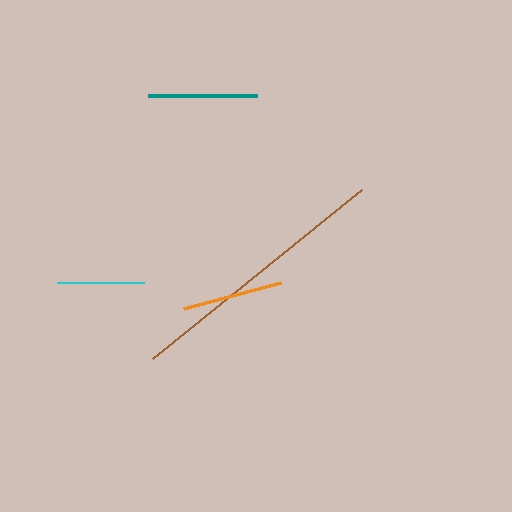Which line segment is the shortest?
The cyan line is the shortest at approximately 86 pixels.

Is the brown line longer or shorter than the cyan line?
The brown line is longer than the cyan line.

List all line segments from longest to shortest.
From longest to shortest: brown, teal, orange, cyan.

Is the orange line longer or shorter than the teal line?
The teal line is longer than the orange line.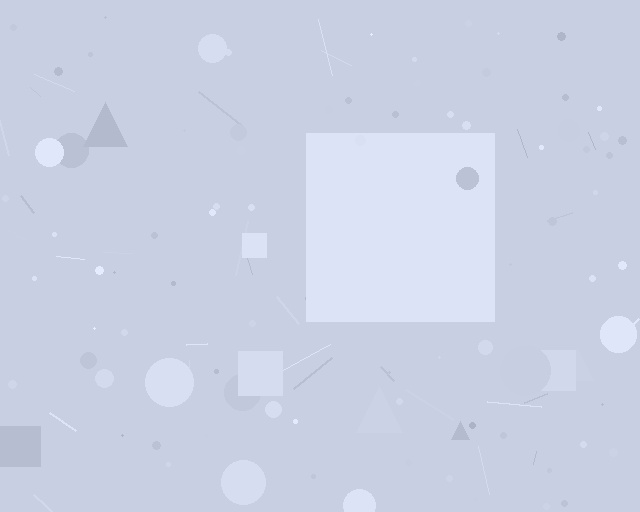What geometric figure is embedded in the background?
A square is embedded in the background.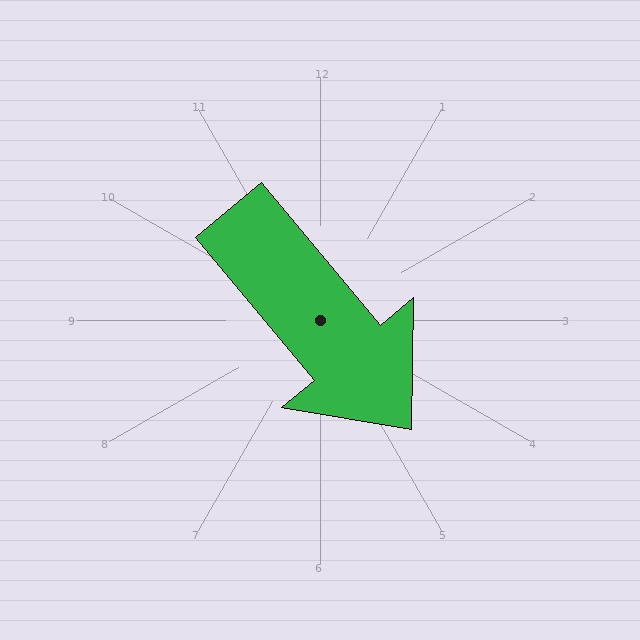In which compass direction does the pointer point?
Southeast.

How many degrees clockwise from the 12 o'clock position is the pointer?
Approximately 140 degrees.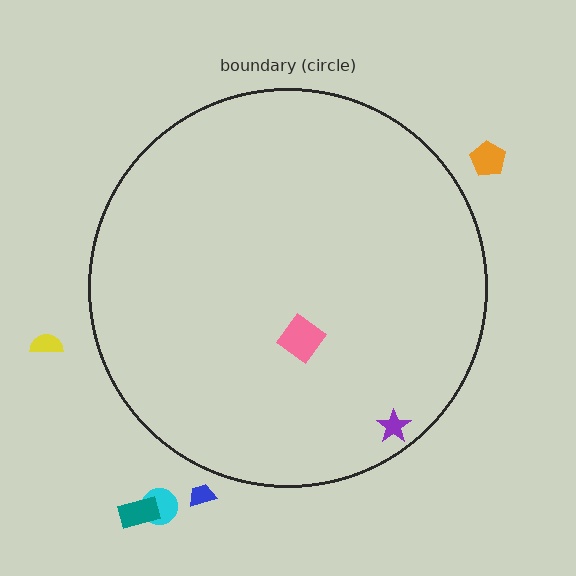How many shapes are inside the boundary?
2 inside, 5 outside.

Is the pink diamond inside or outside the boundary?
Inside.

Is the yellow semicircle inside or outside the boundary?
Outside.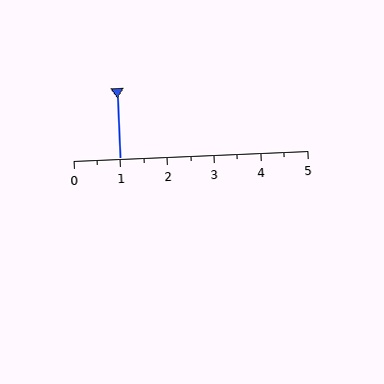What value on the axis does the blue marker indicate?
The marker indicates approximately 1.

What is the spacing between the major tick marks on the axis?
The major ticks are spaced 1 apart.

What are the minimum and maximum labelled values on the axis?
The axis runs from 0 to 5.